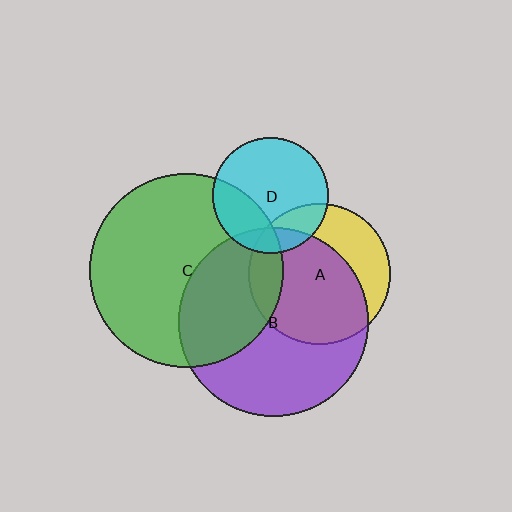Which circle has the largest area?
Circle C (green).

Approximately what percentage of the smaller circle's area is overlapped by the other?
Approximately 35%.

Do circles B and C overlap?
Yes.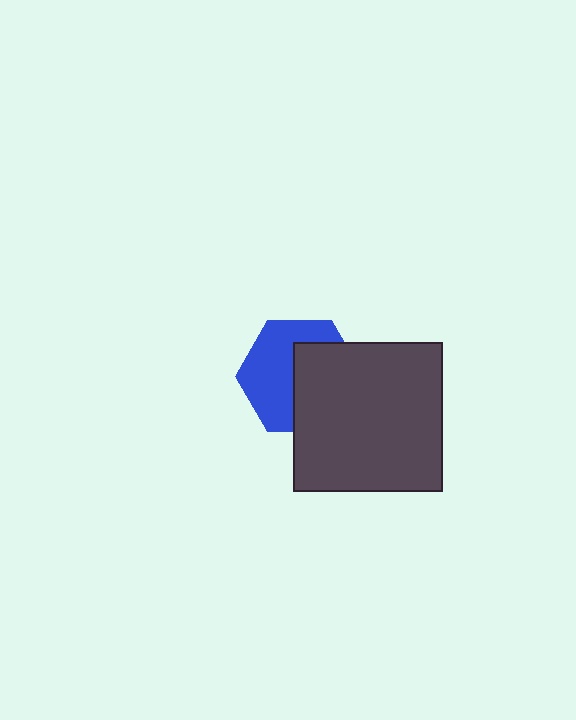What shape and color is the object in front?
The object in front is a dark gray square.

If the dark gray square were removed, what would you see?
You would see the complete blue hexagon.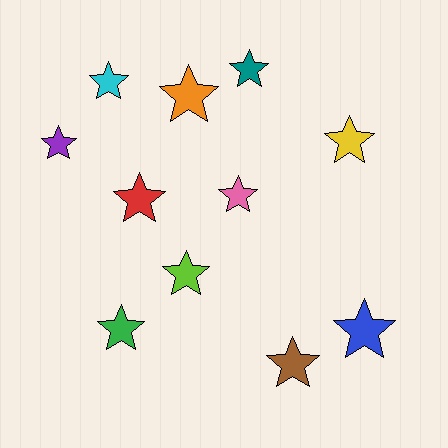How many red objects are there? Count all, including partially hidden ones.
There is 1 red object.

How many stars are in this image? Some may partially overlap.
There are 11 stars.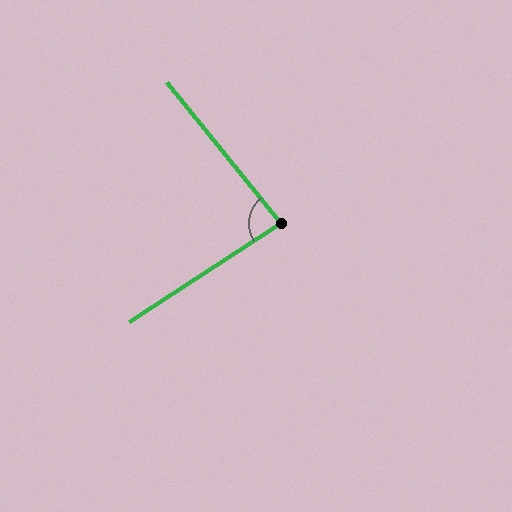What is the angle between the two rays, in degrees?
Approximately 84 degrees.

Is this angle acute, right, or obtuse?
It is acute.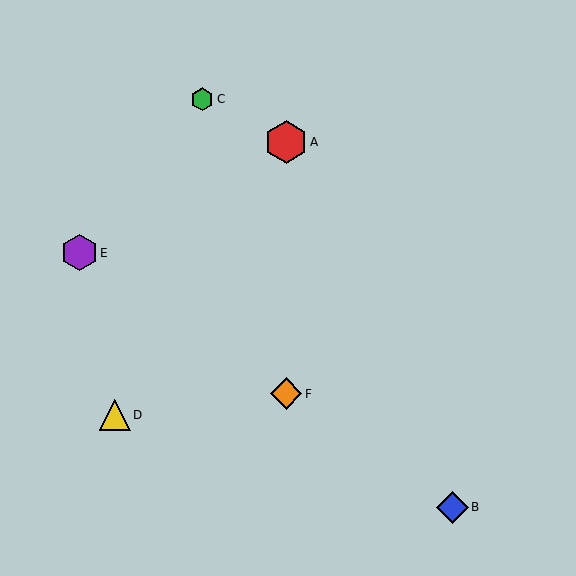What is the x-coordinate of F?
Object F is at x≈286.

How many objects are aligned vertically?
2 objects (A, F) are aligned vertically.